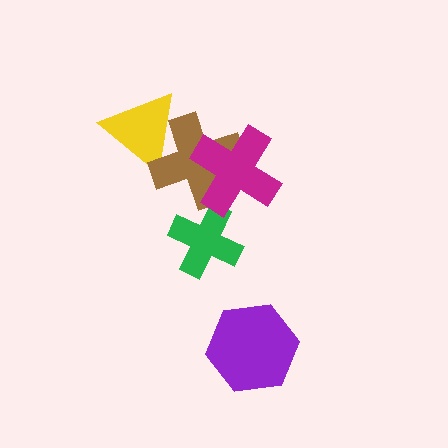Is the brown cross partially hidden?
Yes, it is partially covered by another shape.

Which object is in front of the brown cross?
The magenta cross is in front of the brown cross.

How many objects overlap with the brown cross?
2 objects overlap with the brown cross.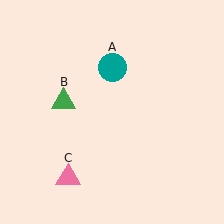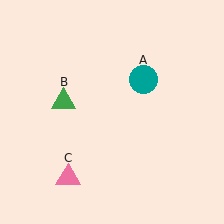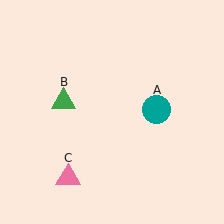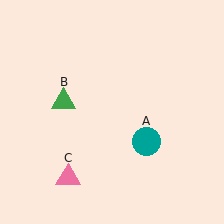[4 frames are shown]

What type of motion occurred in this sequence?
The teal circle (object A) rotated clockwise around the center of the scene.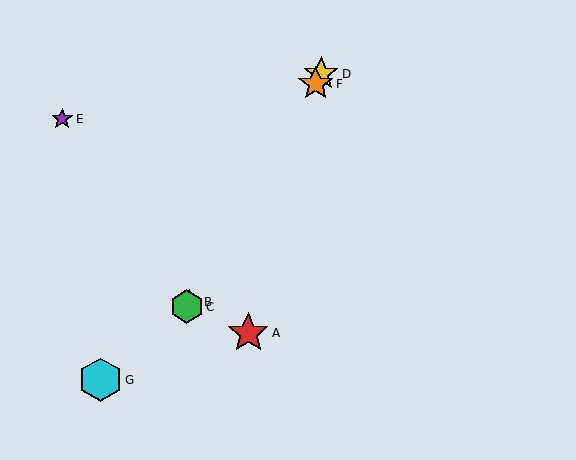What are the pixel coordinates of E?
Object E is at (62, 119).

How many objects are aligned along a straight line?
4 objects (B, C, D, F) are aligned along a straight line.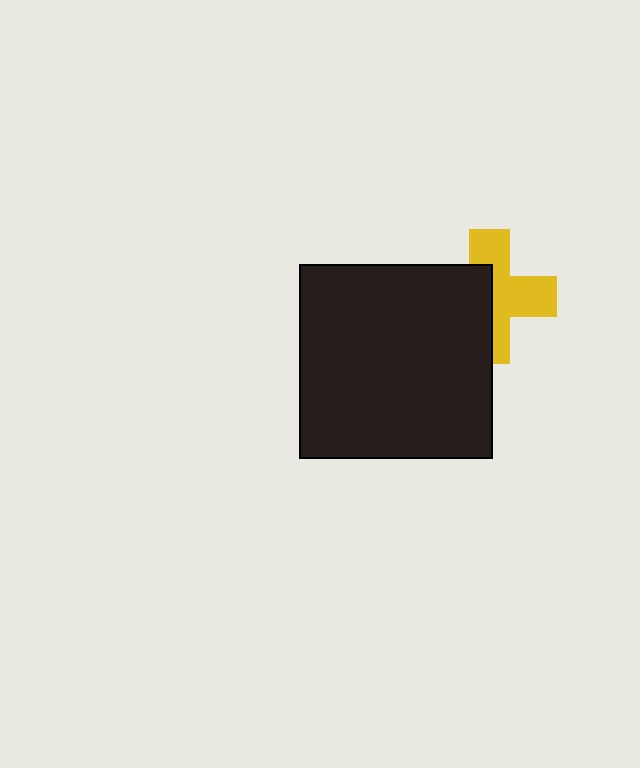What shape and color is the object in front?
The object in front is a black square.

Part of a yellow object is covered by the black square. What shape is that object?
It is a cross.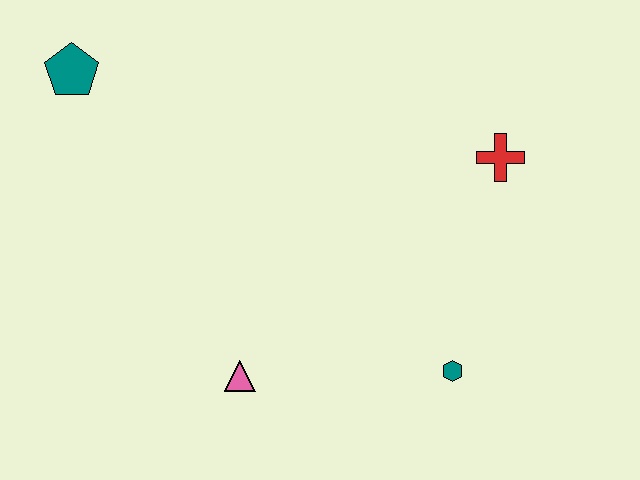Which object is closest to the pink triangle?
The teal hexagon is closest to the pink triangle.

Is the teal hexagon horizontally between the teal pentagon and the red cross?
Yes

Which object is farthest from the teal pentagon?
The teal hexagon is farthest from the teal pentagon.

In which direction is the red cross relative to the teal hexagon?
The red cross is above the teal hexagon.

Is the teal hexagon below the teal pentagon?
Yes